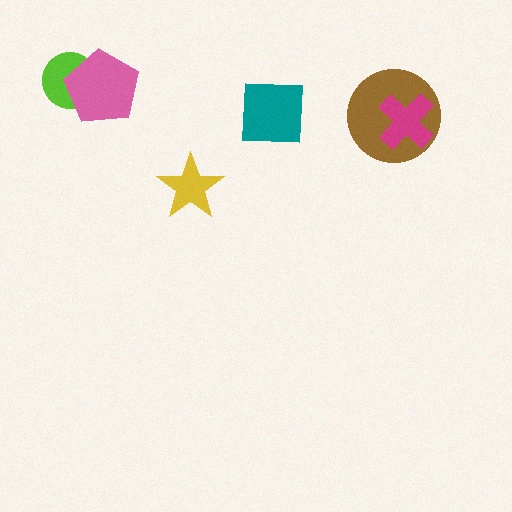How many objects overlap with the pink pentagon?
1 object overlaps with the pink pentagon.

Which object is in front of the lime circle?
The pink pentagon is in front of the lime circle.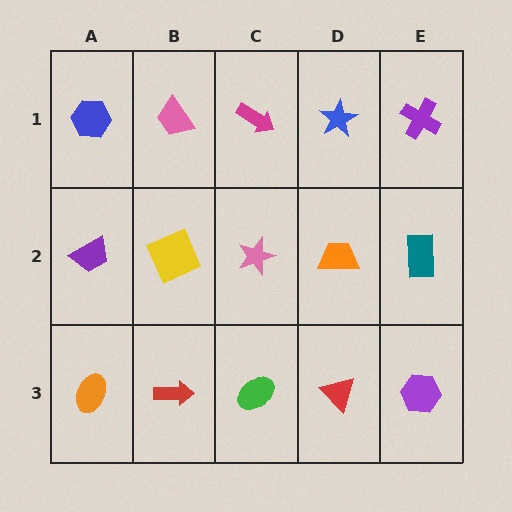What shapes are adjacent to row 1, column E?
A teal rectangle (row 2, column E), a blue star (row 1, column D).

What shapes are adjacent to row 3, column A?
A purple trapezoid (row 2, column A), a red arrow (row 3, column B).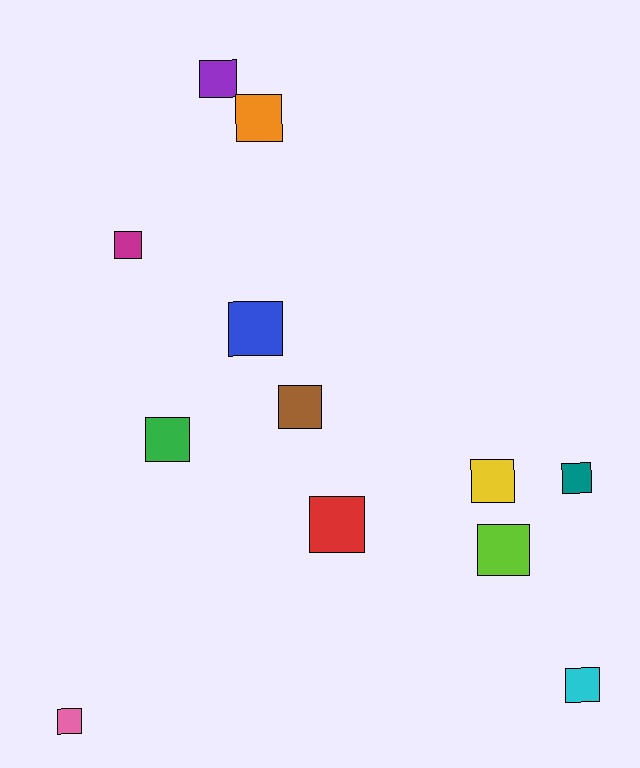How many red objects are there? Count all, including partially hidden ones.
There is 1 red object.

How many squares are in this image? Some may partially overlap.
There are 12 squares.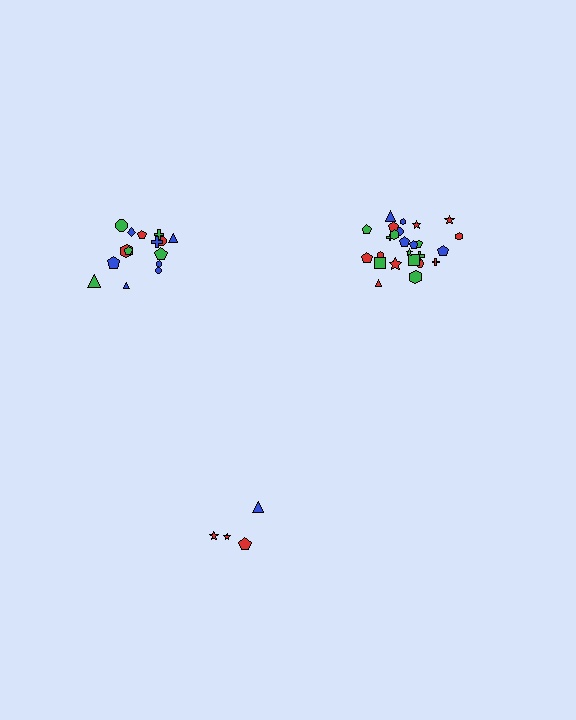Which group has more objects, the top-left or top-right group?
The top-right group.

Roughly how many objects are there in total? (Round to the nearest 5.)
Roughly 45 objects in total.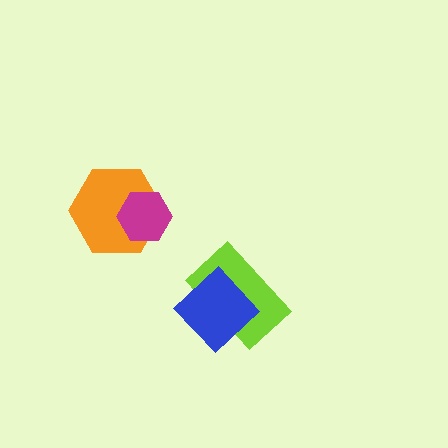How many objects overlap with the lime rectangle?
1 object overlaps with the lime rectangle.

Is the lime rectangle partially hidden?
Yes, it is partially covered by another shape.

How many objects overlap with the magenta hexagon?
1 object overlaps with the magenta hexagon.